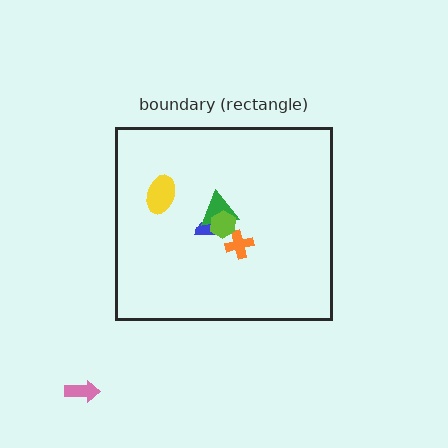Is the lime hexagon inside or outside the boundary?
Inside.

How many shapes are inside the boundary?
5 inside, 1 outside.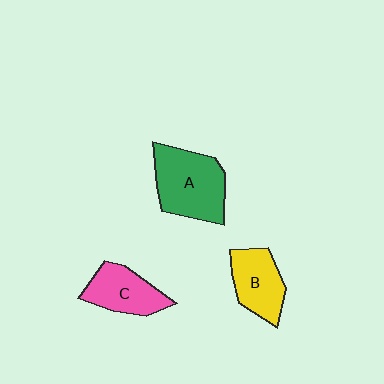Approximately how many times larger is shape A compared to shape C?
Approximately 1.5 times.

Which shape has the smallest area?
Shape C (pink).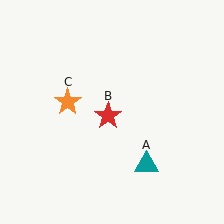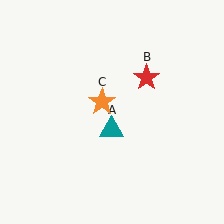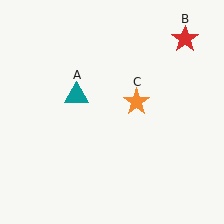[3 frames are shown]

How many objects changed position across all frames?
3 objects changed position: teal triangle (object A), red star (object B), orange star (object C).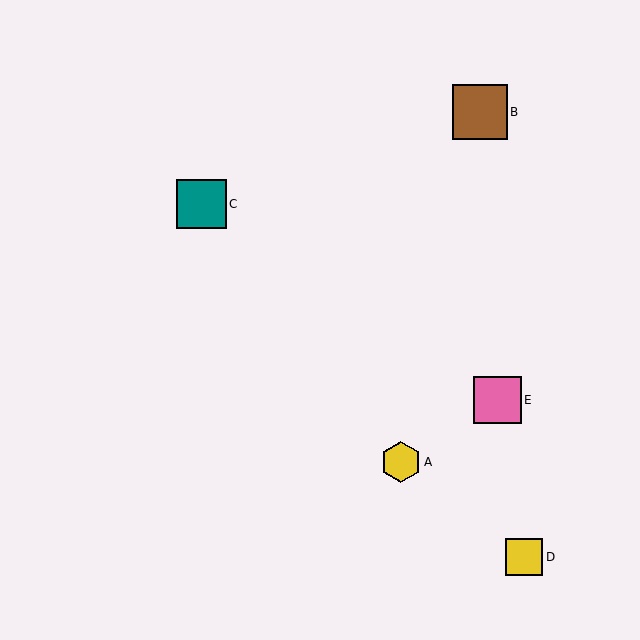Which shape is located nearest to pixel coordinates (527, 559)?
The yellow square (labeled D) at (524, 557) is nearest to that location.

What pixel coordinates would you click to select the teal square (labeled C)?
Click at (201, 204) to select the teal square C.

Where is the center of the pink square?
The center of the pink square is at (498, 400).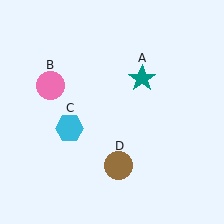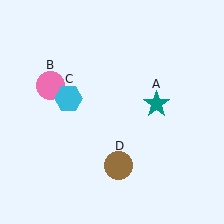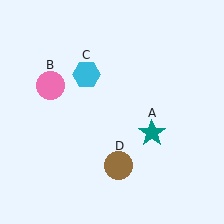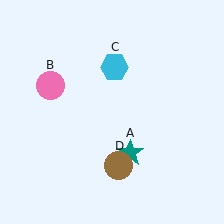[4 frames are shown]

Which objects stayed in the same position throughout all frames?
Pink circle (object B) and brown circle (object D) remained stationary.